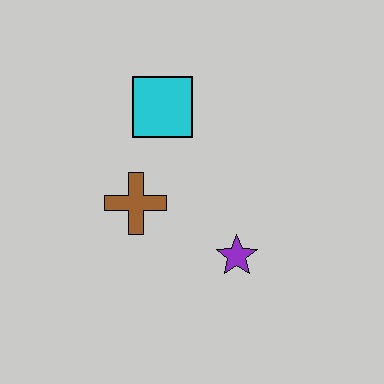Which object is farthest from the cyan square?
The purple star is farthest from the cyan square.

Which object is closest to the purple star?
The brown cross is closest to the purple star.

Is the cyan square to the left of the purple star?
Yes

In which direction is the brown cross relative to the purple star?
The brown cross is to the left of the purple star.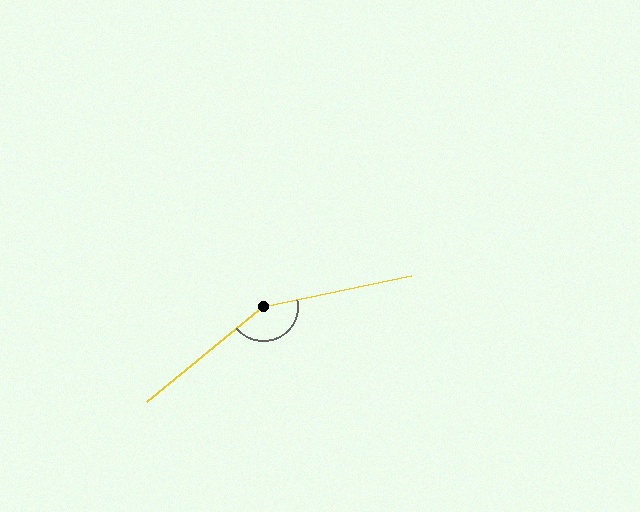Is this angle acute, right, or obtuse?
It is obtuse.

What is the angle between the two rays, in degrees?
Approximately 153 degrees.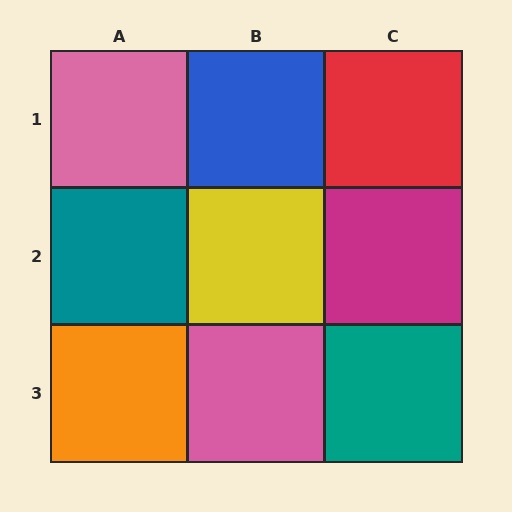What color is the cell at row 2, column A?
Teal.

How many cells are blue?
1 cell is blue.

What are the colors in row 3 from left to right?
Orange, pink, teal.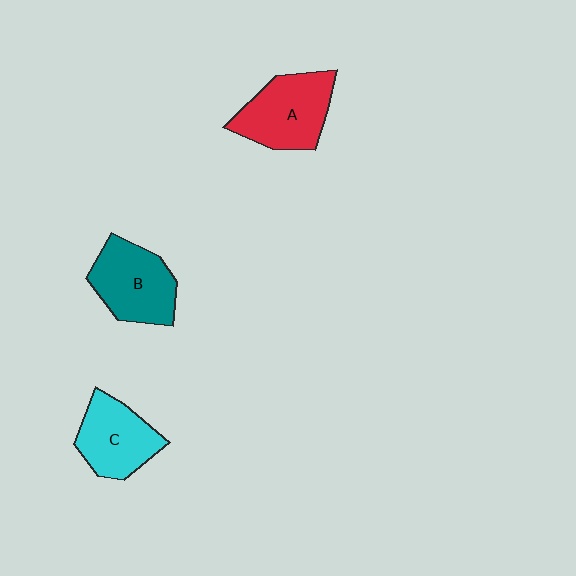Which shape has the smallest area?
Shape C (cyan).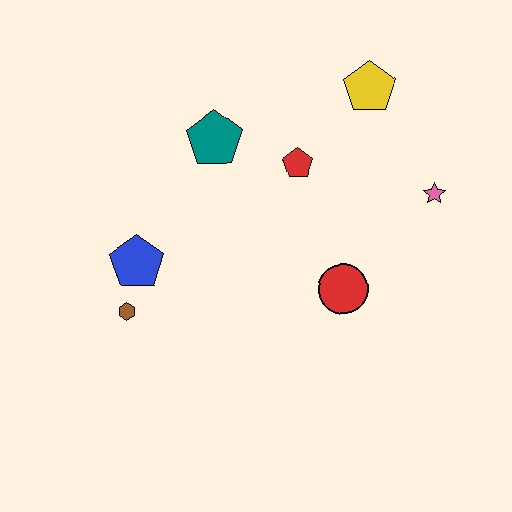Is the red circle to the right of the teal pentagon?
Yes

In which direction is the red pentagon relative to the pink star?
The red pentagon is to the left of the pink star.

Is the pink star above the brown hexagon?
Yes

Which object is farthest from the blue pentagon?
The pink star is farthest from the blue pentagon.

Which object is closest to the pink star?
The yellow pentagon is closest to the pink star.